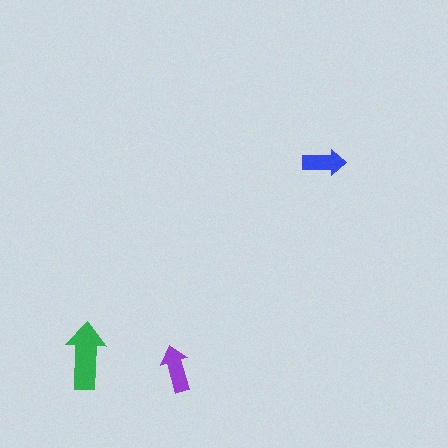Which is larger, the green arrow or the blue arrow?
The green one.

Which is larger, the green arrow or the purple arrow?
The green one.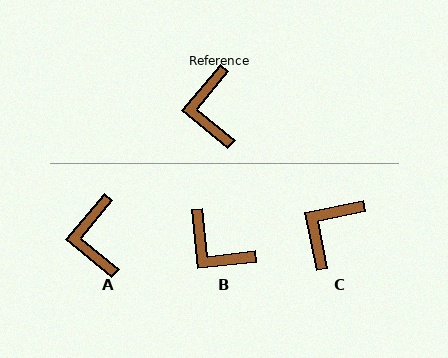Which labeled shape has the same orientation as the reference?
A.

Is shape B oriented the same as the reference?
No, it is off by about 46 degrees.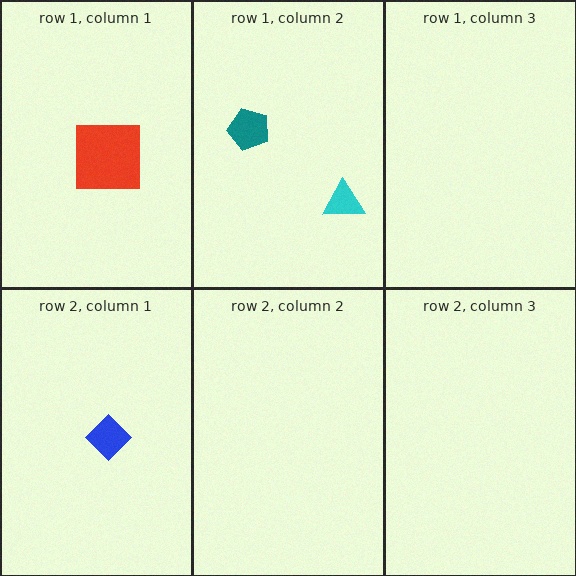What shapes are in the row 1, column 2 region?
The teal pentagon, the cyan triangle.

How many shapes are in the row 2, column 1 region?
1.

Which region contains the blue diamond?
The row 2, column 1 region.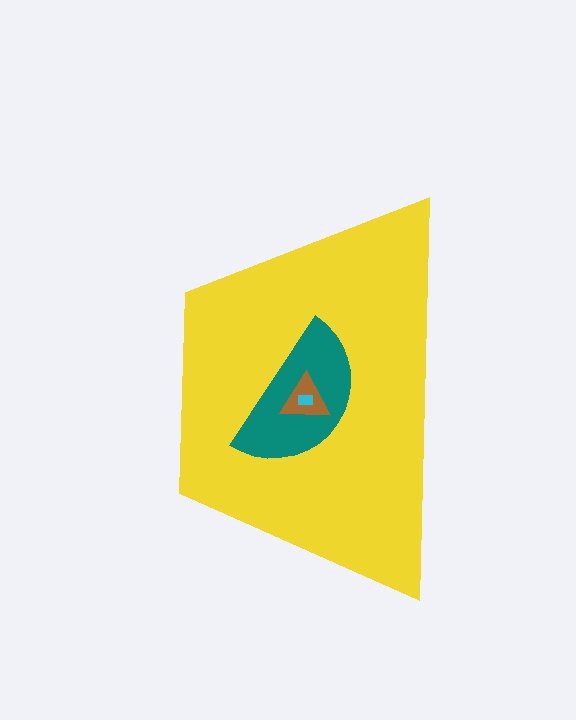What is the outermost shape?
The yellow trapezoid.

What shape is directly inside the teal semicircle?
The brown triangle.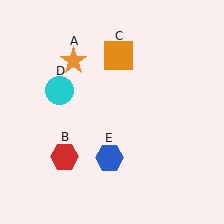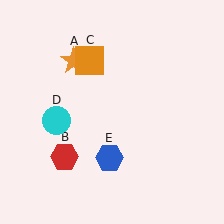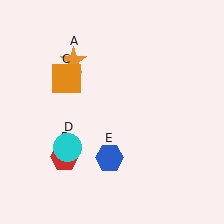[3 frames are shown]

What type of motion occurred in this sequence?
The orange square (object C), cyan circle (object D) rotated counterclockwise around the center of the scene.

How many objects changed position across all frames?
2 objects changed position: orange square (object C), cyan circle (object D).